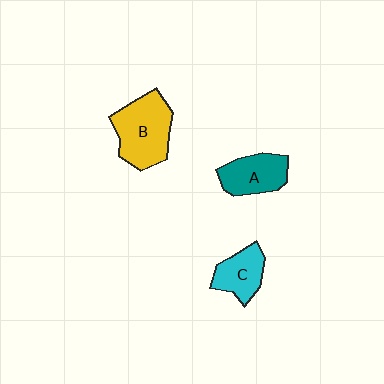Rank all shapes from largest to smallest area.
From largest to smallest: B (yellow), A (teal), C (cyan).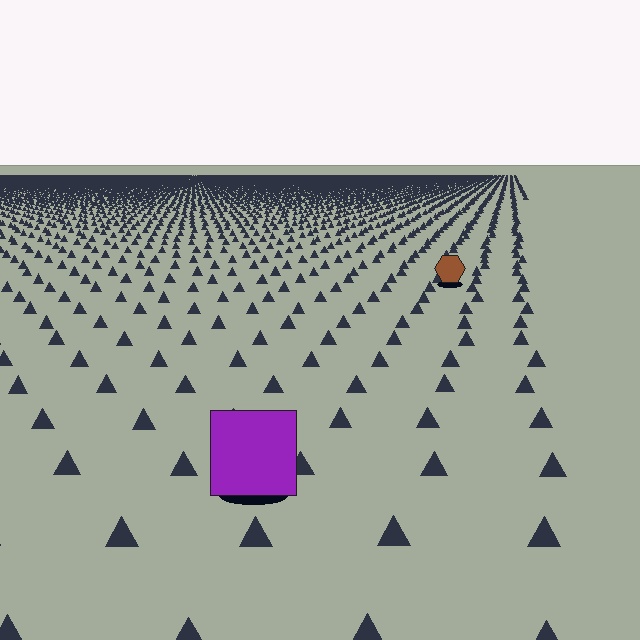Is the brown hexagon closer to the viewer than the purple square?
No. The purple square is closer — you can tell from the texture gradient: the ground texture is coarser near it.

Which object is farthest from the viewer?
The brown hexagon is farthest from the viewer. It appears smaller and the ground texture around it is denser.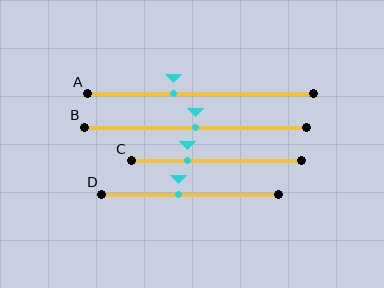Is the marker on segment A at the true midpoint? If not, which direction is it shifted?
No, the marker on segment A is shifted to the left by about 12% of the segment length.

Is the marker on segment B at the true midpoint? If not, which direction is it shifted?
Yes, the marker on segment B is at the true midpoint.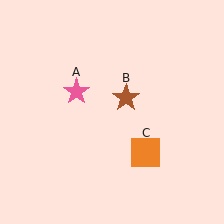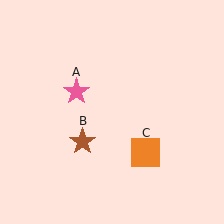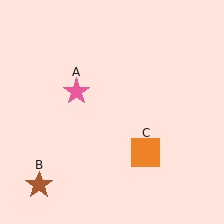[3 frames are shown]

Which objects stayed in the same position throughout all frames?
Pink star (object A) and orange square (object C) remained stationary.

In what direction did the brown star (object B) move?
The brown star (object B) moved down and to the left.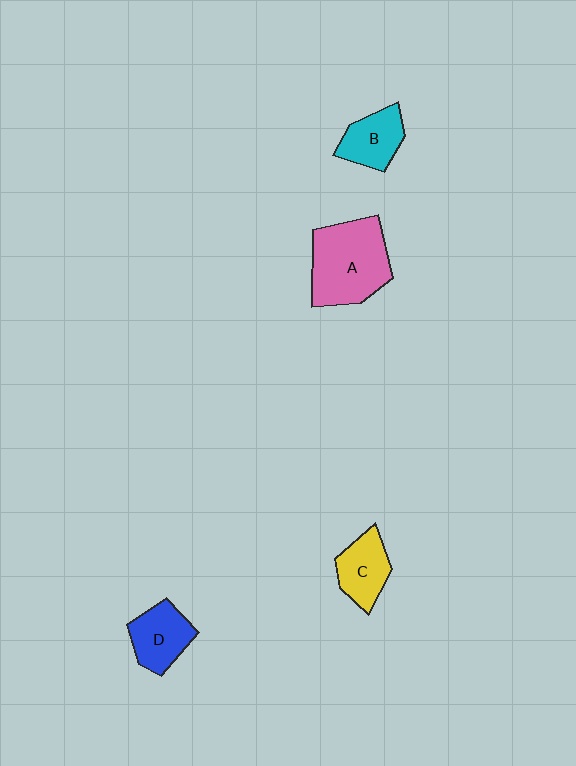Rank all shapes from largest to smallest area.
From largest to smallest: A (pink), D (blue), C (yellow), B (cyan).